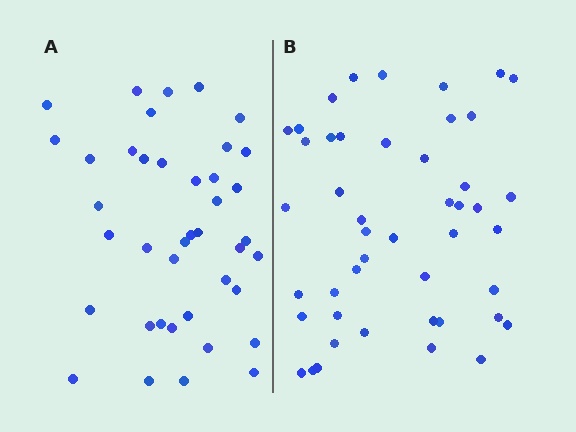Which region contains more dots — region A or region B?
Region B (the right region) has more dots.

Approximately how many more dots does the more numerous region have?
Region B has about 6 more dots than region A.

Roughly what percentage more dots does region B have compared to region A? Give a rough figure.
About 15% more.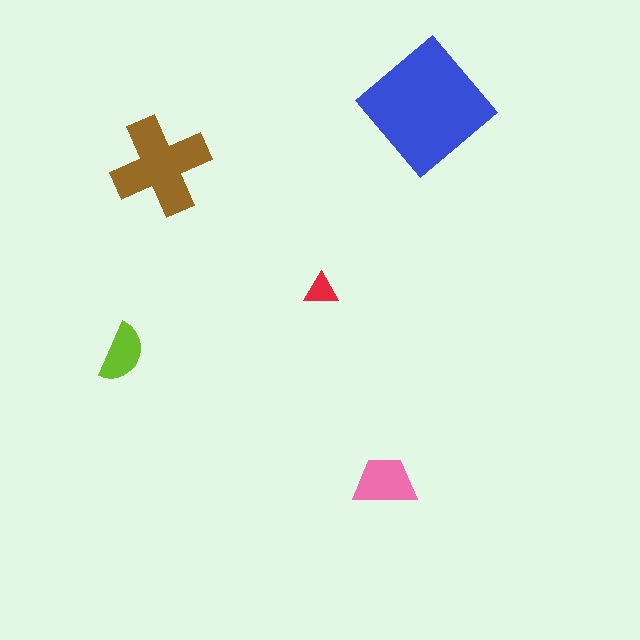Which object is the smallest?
The red triangle.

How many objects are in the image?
There are 5 objects in the image.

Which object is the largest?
The blue diamond.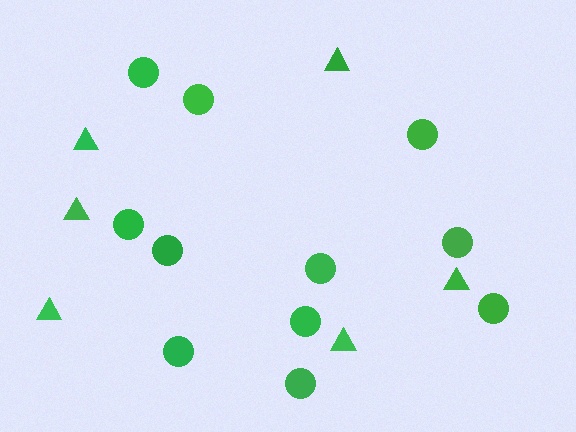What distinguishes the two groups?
There are 2 groups: one group of circles (11) and one group of triangles (6).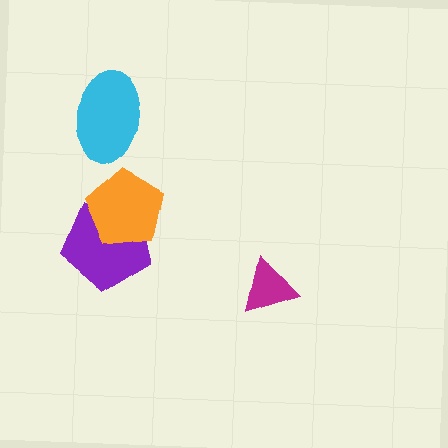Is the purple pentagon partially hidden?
Yes, it is partially covered by another shape.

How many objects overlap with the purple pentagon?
1 object overlaps with the purple pentagon.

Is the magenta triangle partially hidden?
No, no other shape covers it.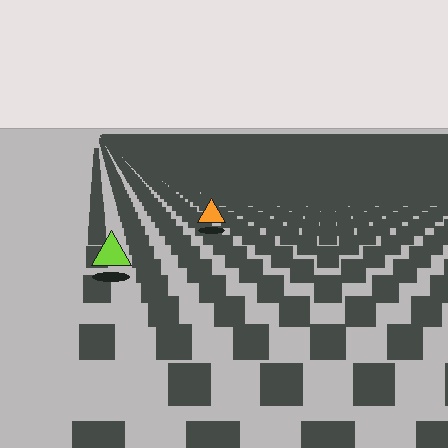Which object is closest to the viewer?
The lime triangle is closest. The texture marks near it are larger and more spread out.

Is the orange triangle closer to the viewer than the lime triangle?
No. The lime triangle is closer — you can tell from the texture gradient: the ground texture is coarser near it.